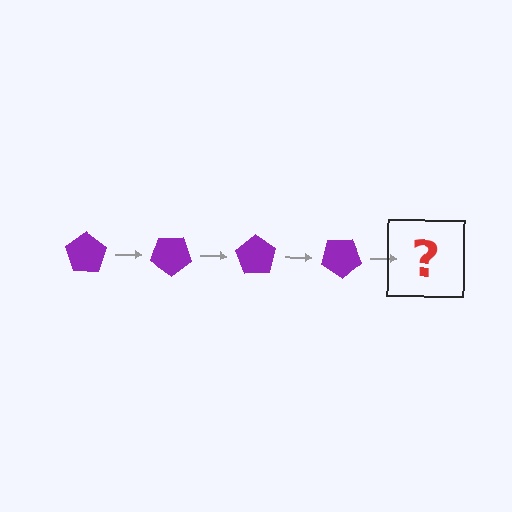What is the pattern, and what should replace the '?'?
The pattern is that the pentagon rotates 35 degrees each step. The '?' should be a purple pentagon rotated 140 degrees.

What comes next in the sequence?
The next element should be a purple pentagon rotated 140 degrees.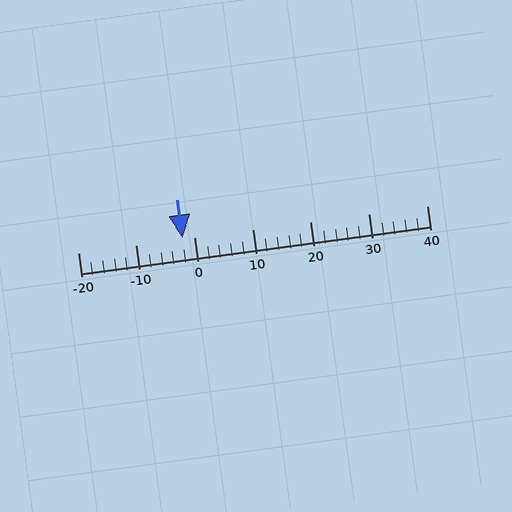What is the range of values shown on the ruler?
The ruler shows values from -20 to 40.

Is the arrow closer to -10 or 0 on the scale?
The arrow is closer to 0.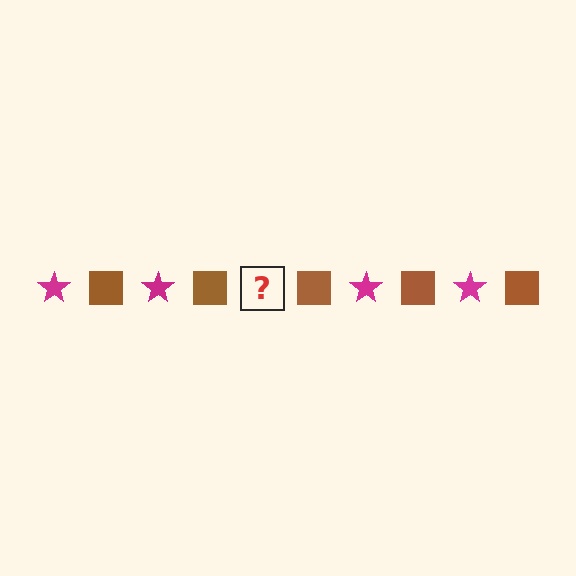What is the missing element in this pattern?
The missing element is a magenta star.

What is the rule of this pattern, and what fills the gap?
The rule is that the pattern alternates between magenta star and brown square. The gap should be filled with a magenta star.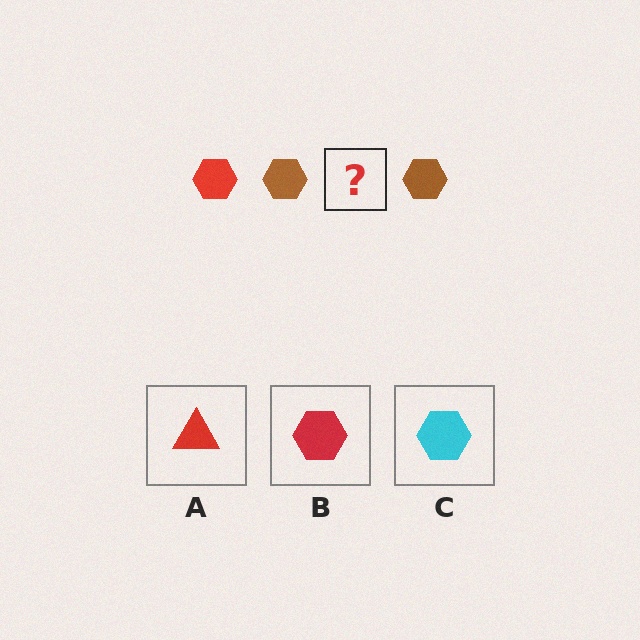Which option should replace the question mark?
Option B.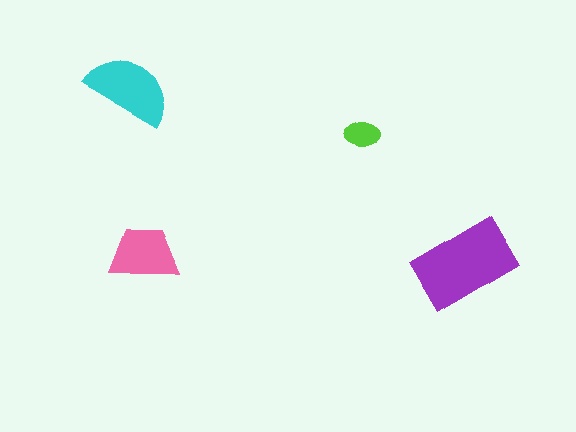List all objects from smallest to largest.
The lime ellipse, the pink trapezoid, the cyan semicircle, the purple rectangle.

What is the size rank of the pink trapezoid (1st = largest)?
3rd.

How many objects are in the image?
There are 4 objects in the image.